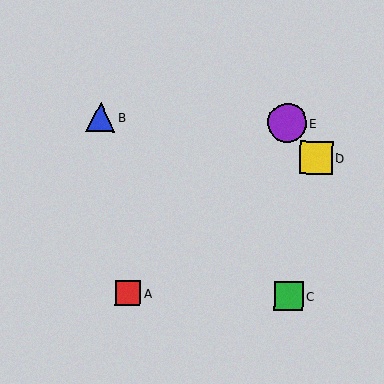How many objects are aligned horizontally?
2 objects (B, E) are aligned horizontally.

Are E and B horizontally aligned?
Yes, both are at y≈123.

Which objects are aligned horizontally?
Objects B, E are aligned horizontally.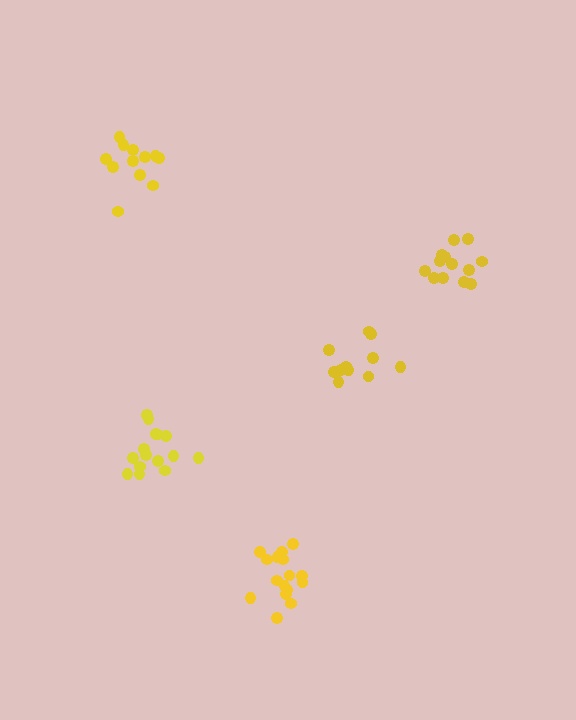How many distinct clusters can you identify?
There are 5 distinct clusters.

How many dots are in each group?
Group 1: 12 dots, Group 2: 16 dots, Group 3: 15 dots, Group 4: 11 dots, Group 5: 13 dots (67 total).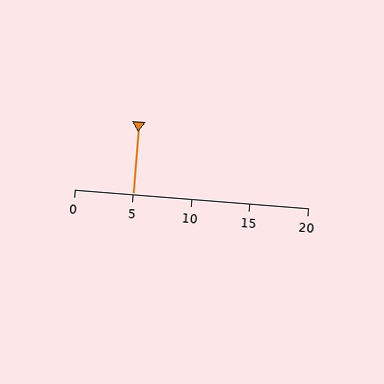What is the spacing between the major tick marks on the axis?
The major ticks are spaced 5 apart.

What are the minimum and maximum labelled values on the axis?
The axis runs from 0 to 20.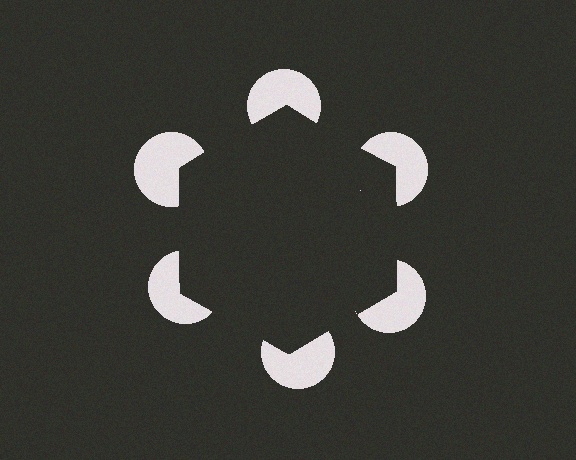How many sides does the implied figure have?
6 sides.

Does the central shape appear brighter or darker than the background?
It typically appears slightly darker than the background, even though no actual brightness change is drawn.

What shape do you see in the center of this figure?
An illusory hexagon — its edges are inferred from the aligned wedge cuts in the pac-man discs, not physically drawn.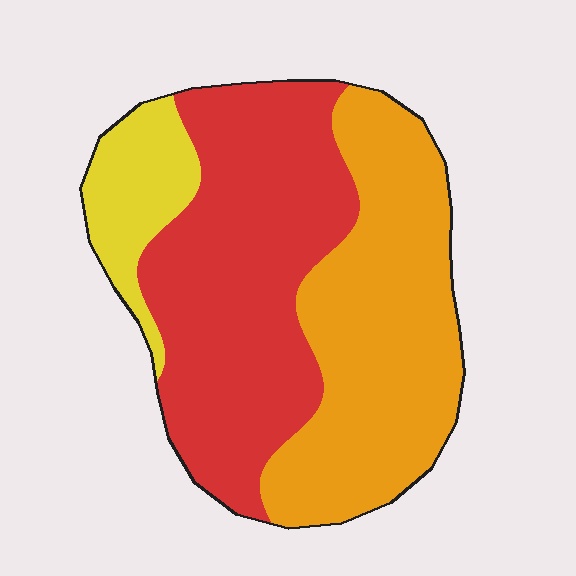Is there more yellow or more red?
Red.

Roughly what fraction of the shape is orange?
Orange takes up about two fifths (2/5) of the shape.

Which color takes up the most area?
Red, at roughly 45%.